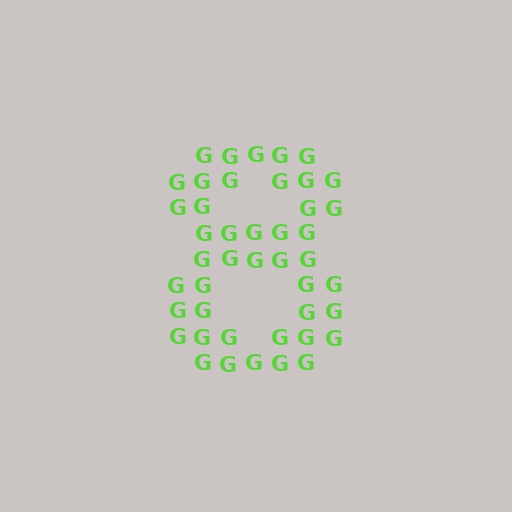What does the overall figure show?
The overall figure shows the digit 8.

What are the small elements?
The small elements are letter G's.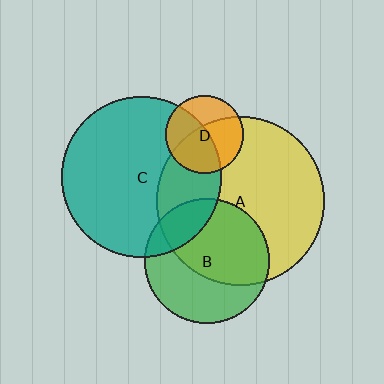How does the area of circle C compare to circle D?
Approximately 4.3 times.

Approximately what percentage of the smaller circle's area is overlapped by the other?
Approximately 60%.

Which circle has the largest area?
Circle A (yellow).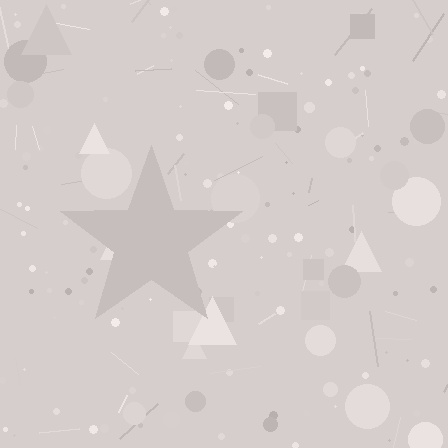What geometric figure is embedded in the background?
A star is embedded in the background.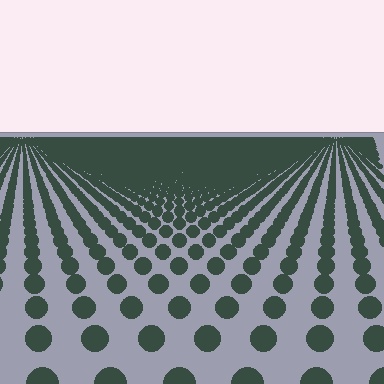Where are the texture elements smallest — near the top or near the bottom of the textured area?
Near the top.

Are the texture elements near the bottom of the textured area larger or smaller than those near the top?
Larger. Near the bottom, elements are closer to the viewer and appear at a bigger on-screen size.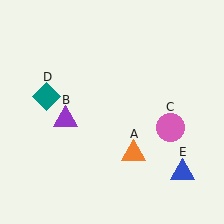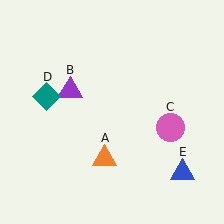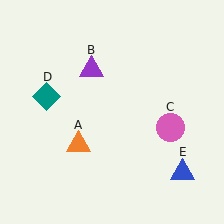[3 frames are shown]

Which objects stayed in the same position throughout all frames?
Pink circle (object C) and teal diamond (object D) and blue triangle (object E) remained stationary.